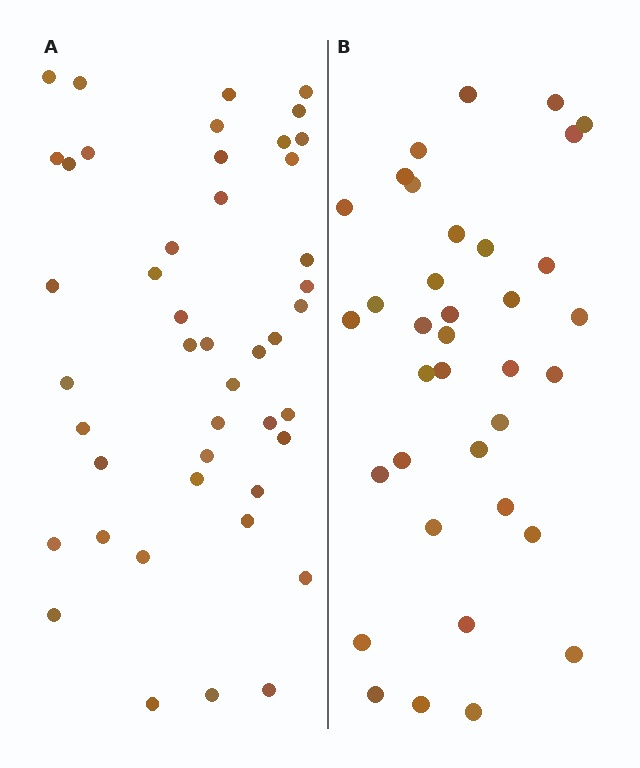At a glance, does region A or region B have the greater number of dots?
Region A (the left region) has more dots.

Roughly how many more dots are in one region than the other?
Region A has roughly 8 or so more dots than region B.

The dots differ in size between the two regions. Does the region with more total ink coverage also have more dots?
No. Region B has more total ink coverage because its dots are larger, but region A actually contains more individual dots. Total area can be misleading — the number of items is what matters here.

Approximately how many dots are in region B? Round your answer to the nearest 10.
About 40 dots. (The exact count is 36, which rounds to 40.)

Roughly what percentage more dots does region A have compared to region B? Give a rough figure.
About 25% more.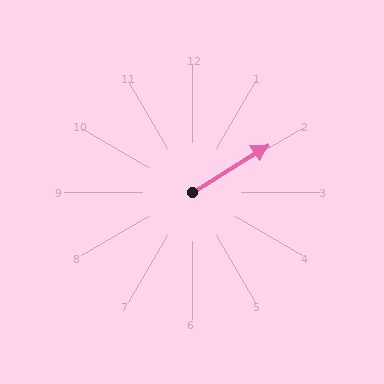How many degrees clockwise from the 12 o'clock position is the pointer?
Approximately 58 degrees.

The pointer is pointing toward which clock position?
Roughly 2 o'clock.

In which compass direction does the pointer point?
Northeast.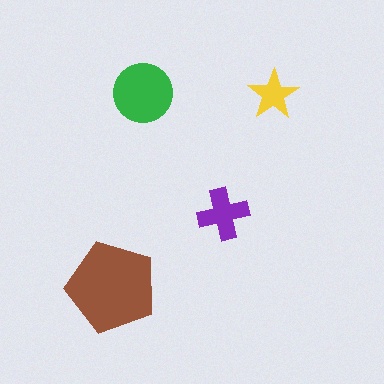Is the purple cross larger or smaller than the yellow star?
Larger.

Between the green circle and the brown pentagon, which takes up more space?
The brown pentagon.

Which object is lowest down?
The brown pentagon is bottommost.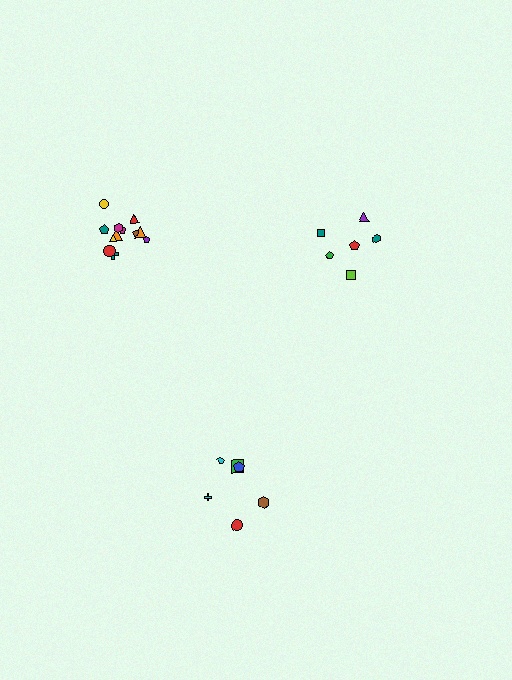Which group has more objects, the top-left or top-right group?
The top-left group.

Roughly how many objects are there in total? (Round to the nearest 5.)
Roughly 25 objects in total.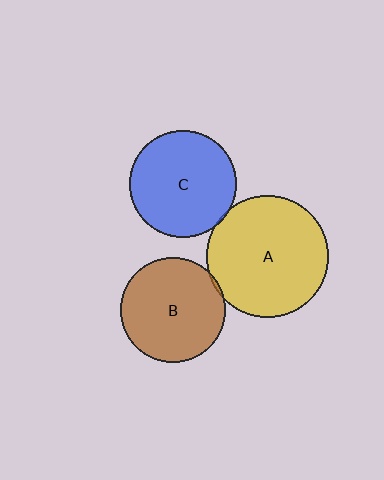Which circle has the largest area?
Circle A (yellow).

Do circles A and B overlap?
Yes.